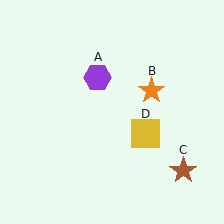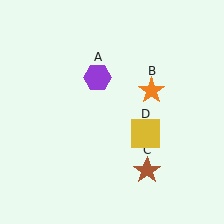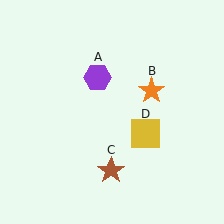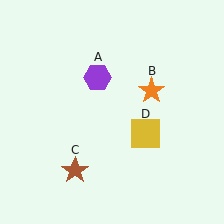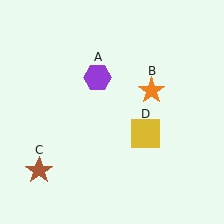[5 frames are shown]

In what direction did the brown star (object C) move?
The brown star (object C) moved left.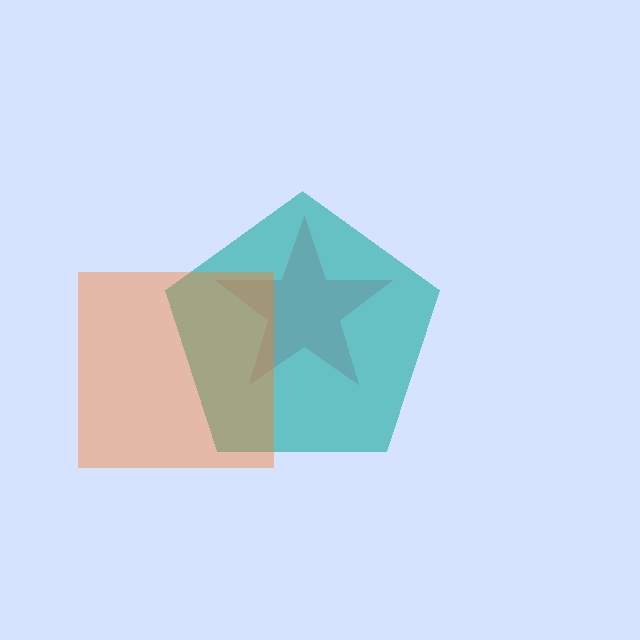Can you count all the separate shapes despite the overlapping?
Yes, there are 3 separate shapes.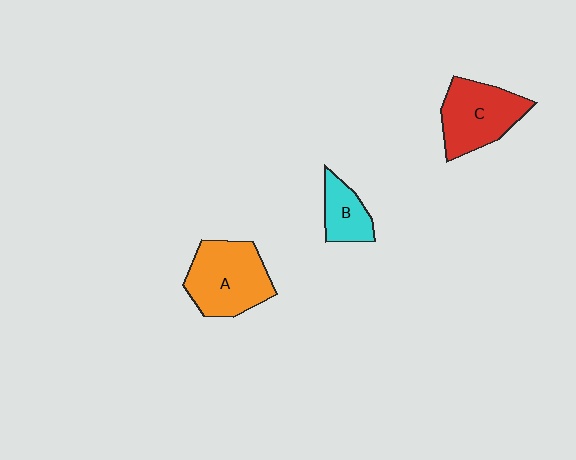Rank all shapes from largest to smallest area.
From largest to smallest: A (orange), C (red), B (cyan).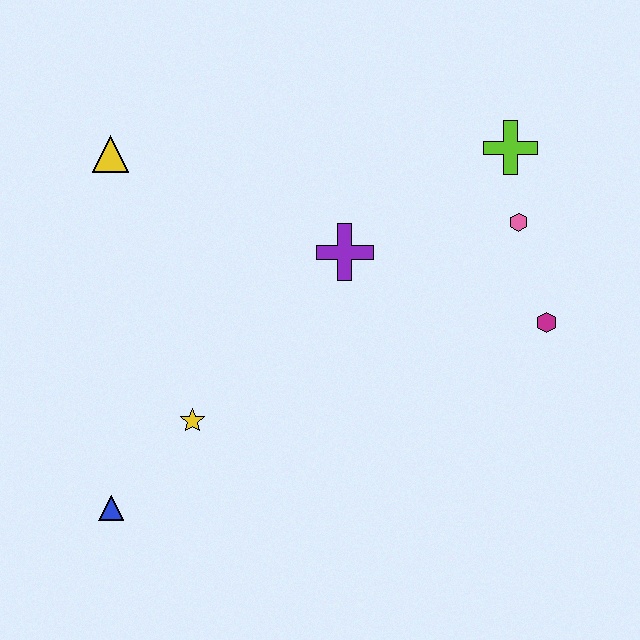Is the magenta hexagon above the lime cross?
No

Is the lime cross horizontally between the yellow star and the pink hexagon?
Yes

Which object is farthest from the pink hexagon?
The blue triangle is farthest from the pink hexagon.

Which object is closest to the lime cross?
The pink hexagon is closest to the lime cross.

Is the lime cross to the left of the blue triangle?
No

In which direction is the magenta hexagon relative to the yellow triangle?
The magenta hexagon is to the right of the yellow triangle.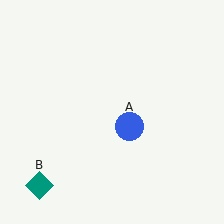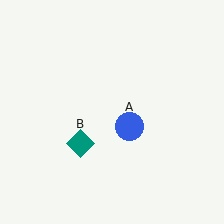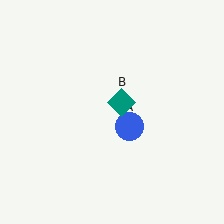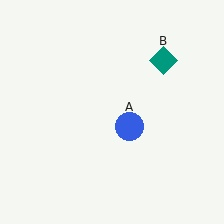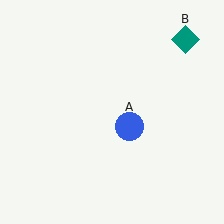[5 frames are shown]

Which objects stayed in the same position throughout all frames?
Blue circle (object A) remained stationary.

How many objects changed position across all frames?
1 object changed position: teal diamond (object B).